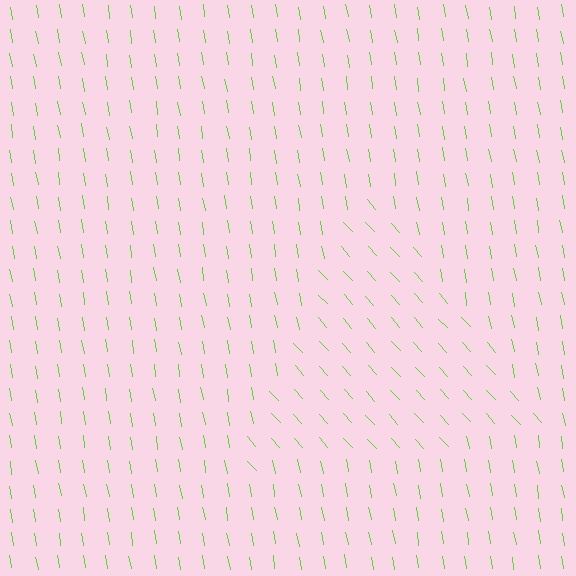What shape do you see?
I see a triangle.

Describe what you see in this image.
The image is filled with small lime line segments. A triangle region in the image has lines oriented differently from the surrounding lines, creating a visible texture boundary.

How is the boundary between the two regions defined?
The boundary is defined purely by a change in line orientation (approximately 33 degrees difference). All lines are the same color and thickness.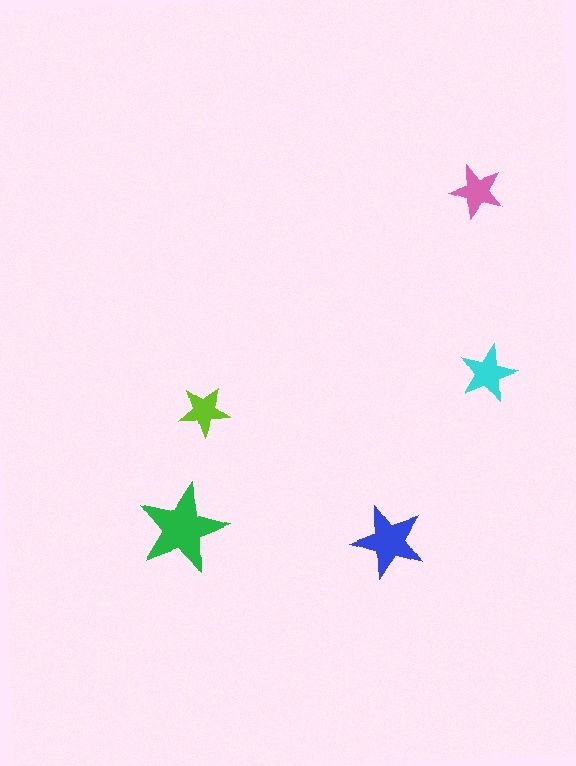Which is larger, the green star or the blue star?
The green one.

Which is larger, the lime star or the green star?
The green one.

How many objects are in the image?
There are 5 objects in the image.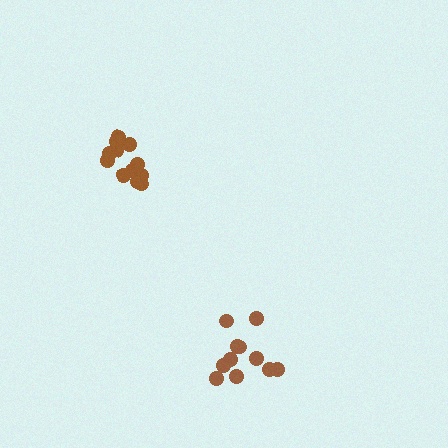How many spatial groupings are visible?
There are 2 spatial groupings.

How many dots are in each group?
Group 1: 11 dots, Group 2: 13 dots (24 total).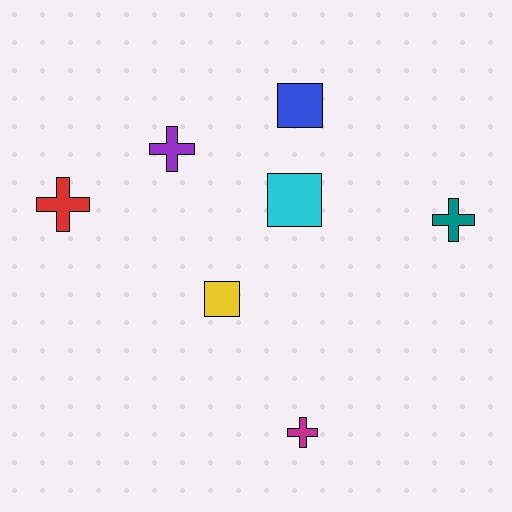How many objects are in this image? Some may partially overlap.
There are 7 objects.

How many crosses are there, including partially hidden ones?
There are 4 crosses.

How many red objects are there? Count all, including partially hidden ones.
There is 1 red object.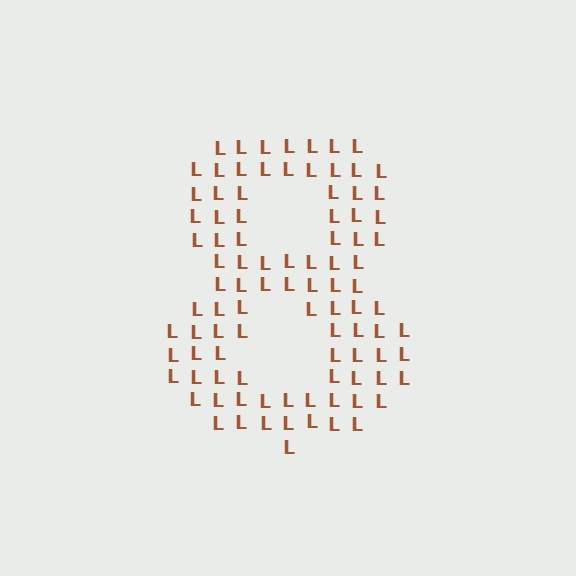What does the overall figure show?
The overall figure shows the digit 8.